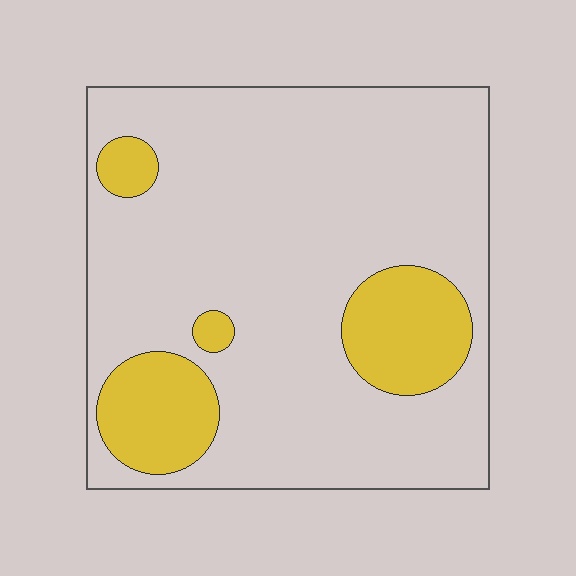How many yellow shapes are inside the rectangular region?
4.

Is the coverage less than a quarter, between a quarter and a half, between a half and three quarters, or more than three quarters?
Less than a quarter.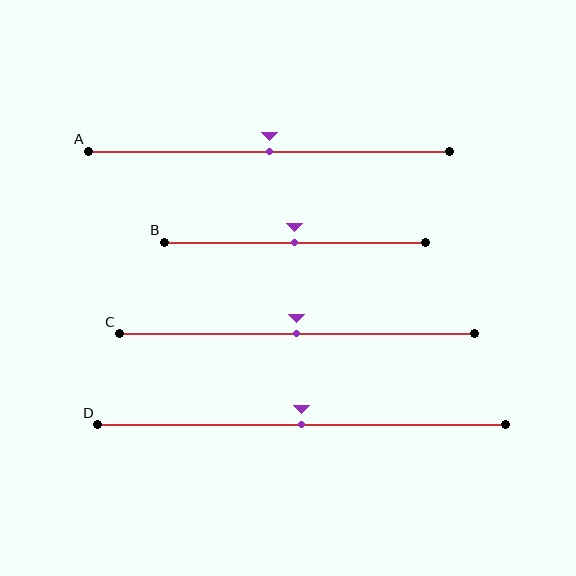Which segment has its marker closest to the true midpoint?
Segment A has its marker closest to the true midpoint.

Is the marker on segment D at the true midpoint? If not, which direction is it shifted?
Yes, the marker on segment D is at the true midpoint.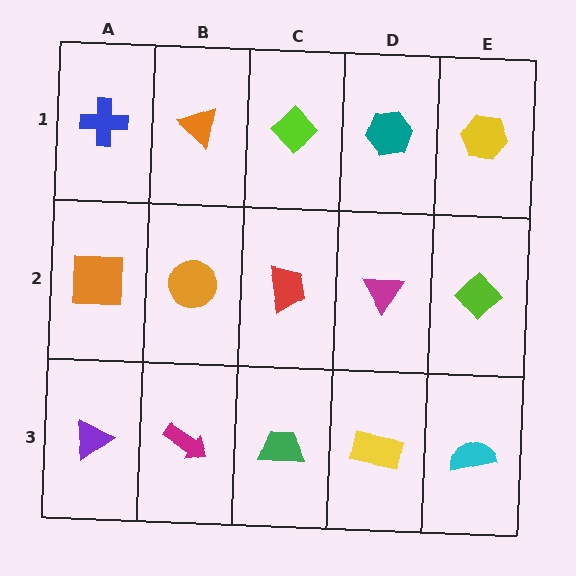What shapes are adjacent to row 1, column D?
A magenta triangle (row 2, column D), a lime diamond (row 1, column C), a yellow hexagon (row 1, column E).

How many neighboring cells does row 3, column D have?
3.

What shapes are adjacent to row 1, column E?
A lime diamond (row 2, column E), a teal hexagon (row 1, column D).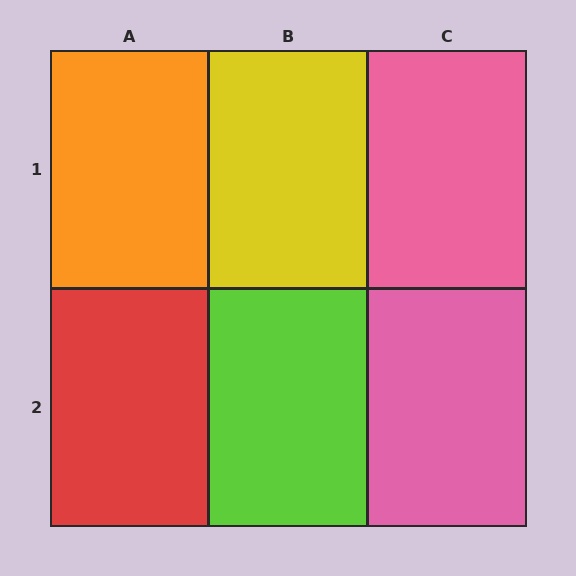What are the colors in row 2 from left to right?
Red, lime, pink.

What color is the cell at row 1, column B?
Yellow.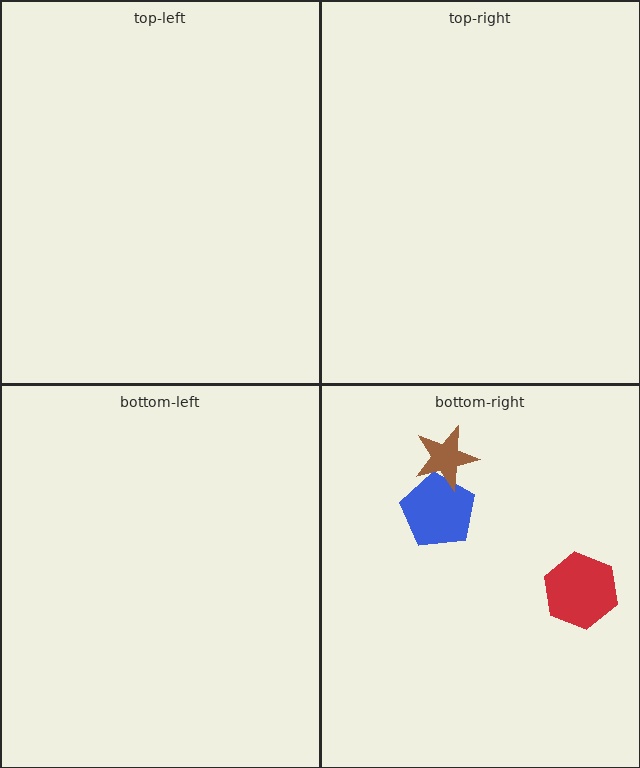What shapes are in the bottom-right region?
The red hexagon, the blue pentagon, the brown star.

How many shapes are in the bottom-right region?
3.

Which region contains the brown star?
The bottom-right region.